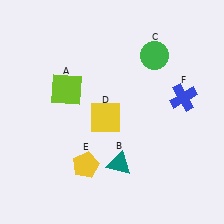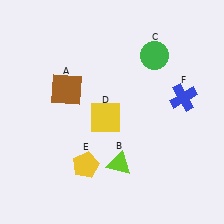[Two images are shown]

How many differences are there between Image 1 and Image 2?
There are 2 differences between the two images.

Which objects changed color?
A changed from lime to brown. B changed from teal to lime.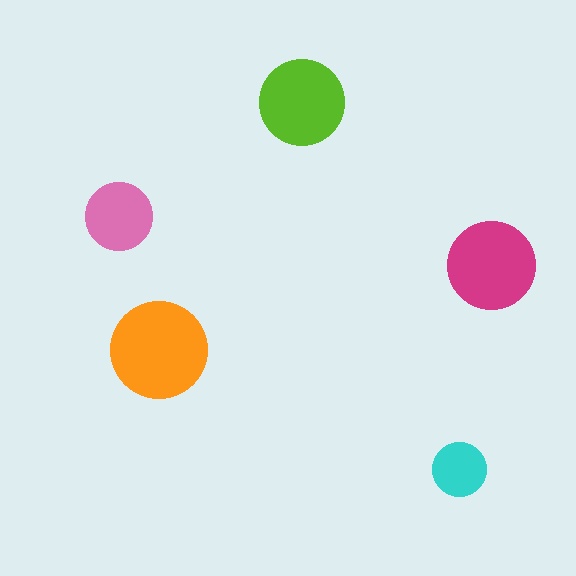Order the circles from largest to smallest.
the orange one, the magenta one, the lime one, the pink one, the cyan one.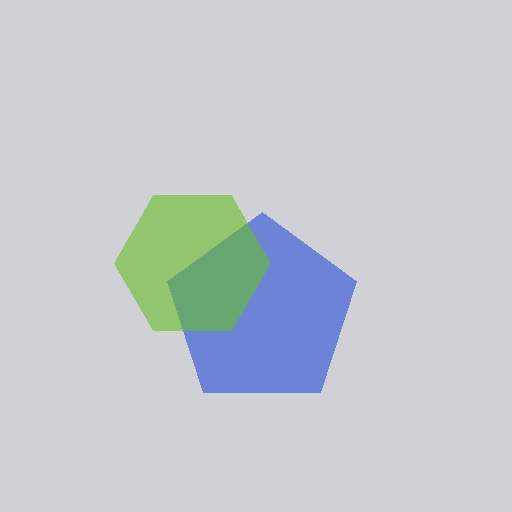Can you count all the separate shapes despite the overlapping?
Yes, there are 2 separate shapes.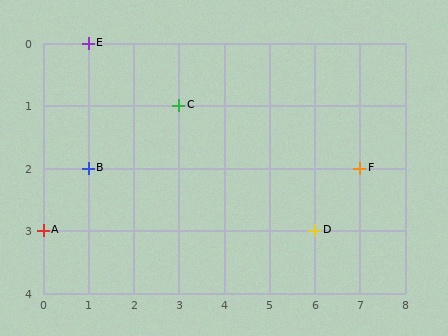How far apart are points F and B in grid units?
Points F and B are 6 columns apart.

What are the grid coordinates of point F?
Point F is at grid coordinates (7, 2).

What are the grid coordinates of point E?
Point E is at grid coordinates (1, 0).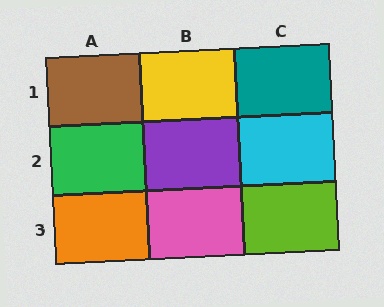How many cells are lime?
1 cell is lime.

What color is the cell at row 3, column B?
Pink.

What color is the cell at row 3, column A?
Orange.